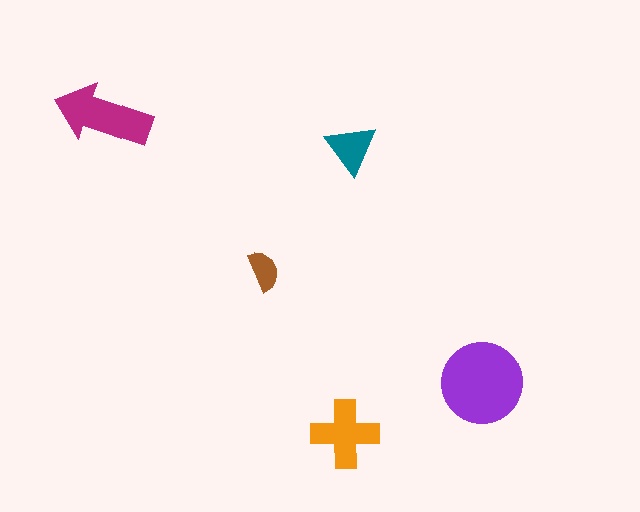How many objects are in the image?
There are 5 objects in the image.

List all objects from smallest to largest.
The brown semicircle, the teal triangle, the orange cross, the magenta arrow, the purple circle.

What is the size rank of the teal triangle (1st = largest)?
4th.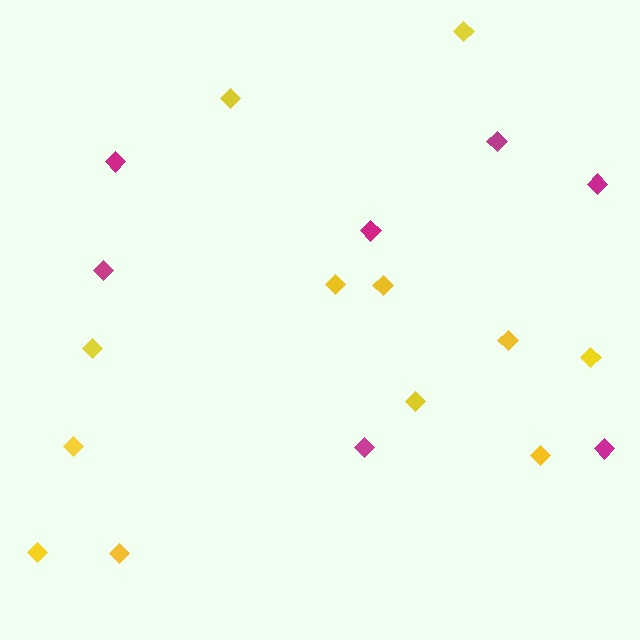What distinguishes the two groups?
There are 2 groups: one group of yellow diamonds (12) and one group of magenta diamonds (7).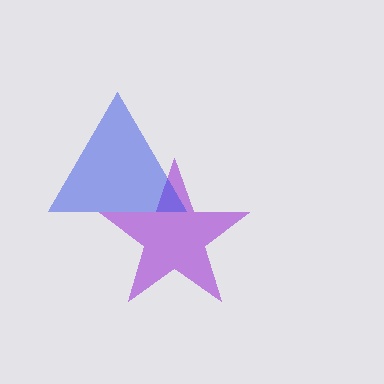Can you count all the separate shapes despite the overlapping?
Yes, there are 2 separate shapes.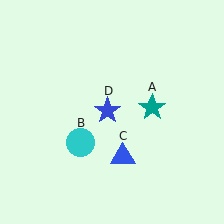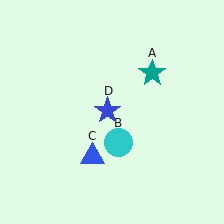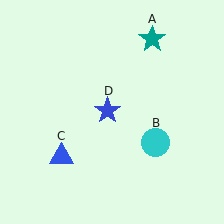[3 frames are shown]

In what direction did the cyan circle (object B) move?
The cyan circle (object B) moved right.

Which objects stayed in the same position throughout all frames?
Blue star (object D) remained stationary.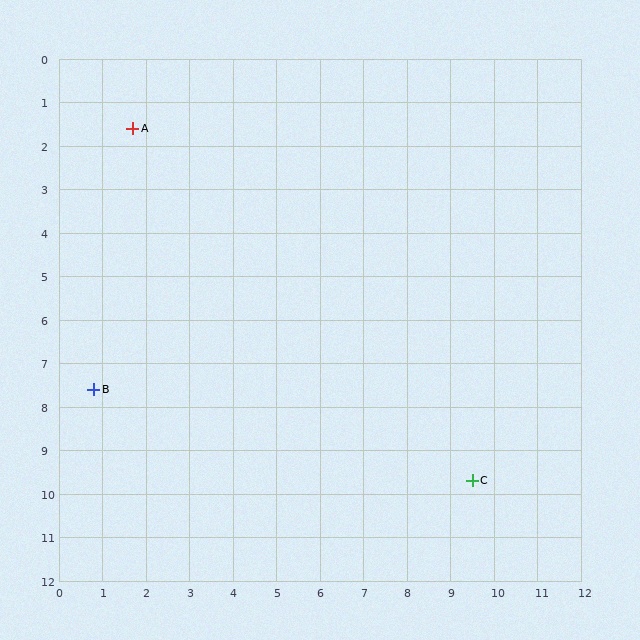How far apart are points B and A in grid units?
Points B and A are about 6.1 grid units apart.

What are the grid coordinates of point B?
Point B is at approximately (0.8, 7.6).